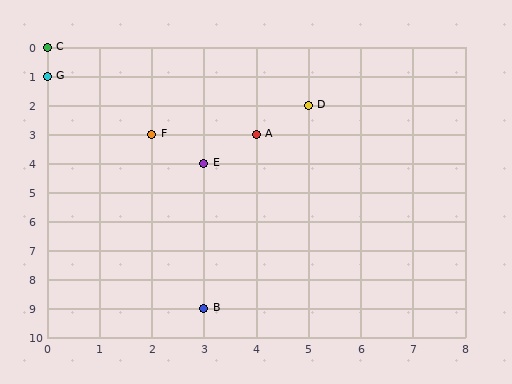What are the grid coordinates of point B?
Point B is at grid coordinates (3, 9).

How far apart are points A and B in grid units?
Points A and B are 1 column and 6 rows apart (about 6.1 grid units diagonally).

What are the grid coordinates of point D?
Point D is at grid coordinates (5, 2).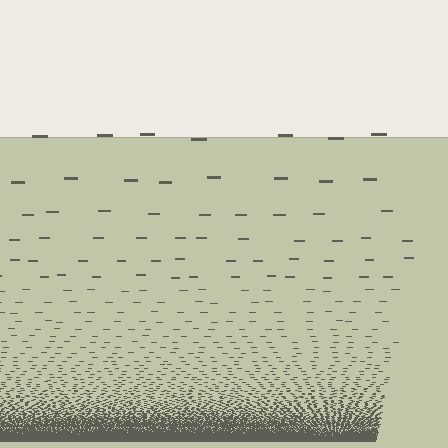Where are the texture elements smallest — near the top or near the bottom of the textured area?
Near the bottom.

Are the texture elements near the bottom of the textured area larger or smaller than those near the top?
Smaller. The gradient is inverted — elements near the bottom are smaller and denser.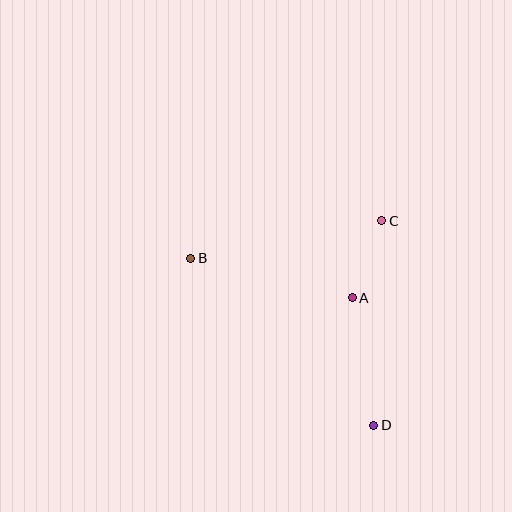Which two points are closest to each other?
Points A and C are closest to each other.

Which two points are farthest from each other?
Points B and D are farthest from each other.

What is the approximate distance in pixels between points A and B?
The distance between A and B is approximately 166 pixels.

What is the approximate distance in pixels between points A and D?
The distance between A and D is approximately 129 pixels.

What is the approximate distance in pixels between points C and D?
The distance between C and D is approximately 205 pixels.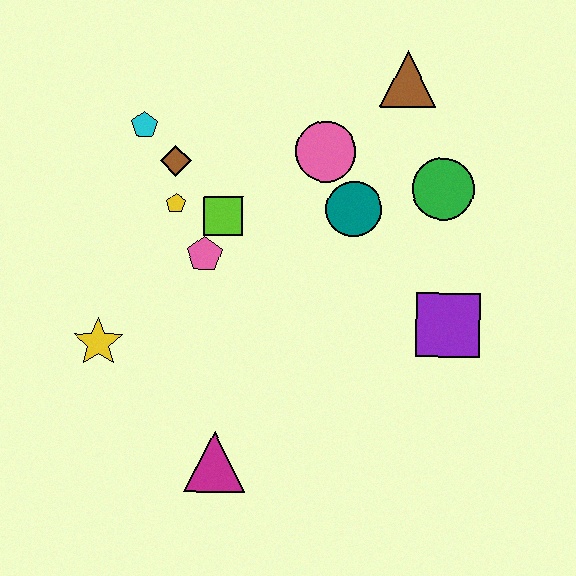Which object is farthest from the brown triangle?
The magenta triangle is farthest from the brown triangle.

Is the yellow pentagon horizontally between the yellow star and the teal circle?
Yes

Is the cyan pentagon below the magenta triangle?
No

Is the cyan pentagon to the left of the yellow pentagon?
Yes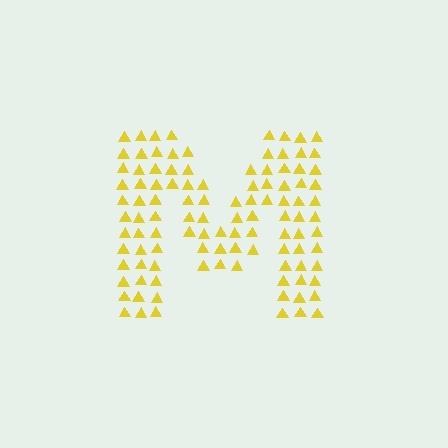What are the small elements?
The small elements are triangles.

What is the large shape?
The large shape is the letter M.